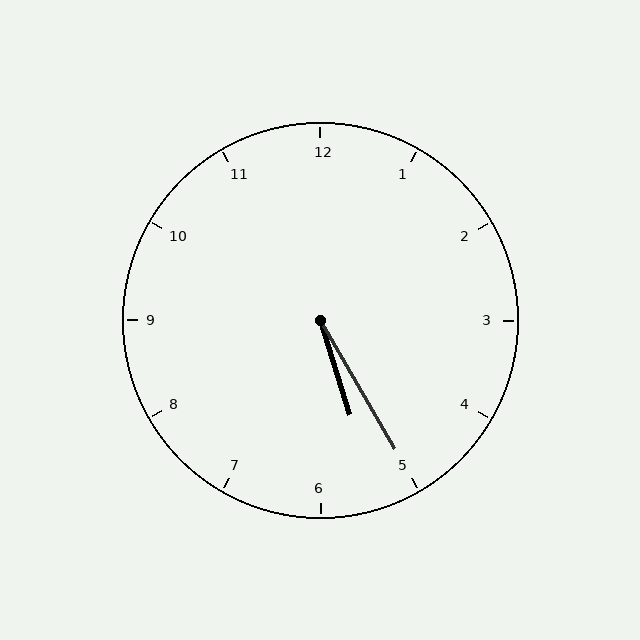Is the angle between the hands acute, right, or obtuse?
It is acute.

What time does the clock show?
5:25.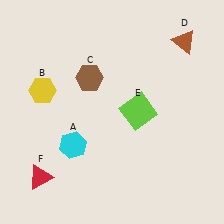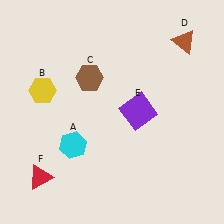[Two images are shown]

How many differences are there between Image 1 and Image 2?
There is 1 difference between the two images.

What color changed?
The square (E) changed from lime in Image 1 to purple in Image 2.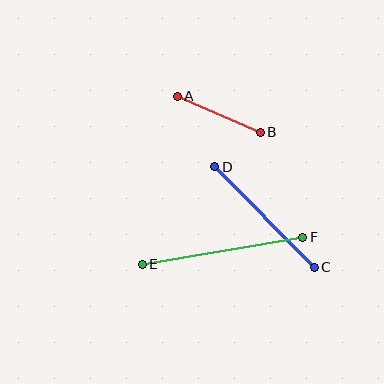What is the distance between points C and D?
The distance is approximately 141 pixels.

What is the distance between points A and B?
The distance is approximately 91 pixels.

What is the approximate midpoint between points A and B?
The midpoint is at approximately (219, 114) pixels.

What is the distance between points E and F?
The distance is approximately 163 pixels.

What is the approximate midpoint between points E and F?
The midpoint is at approximately (222, 251) pixels.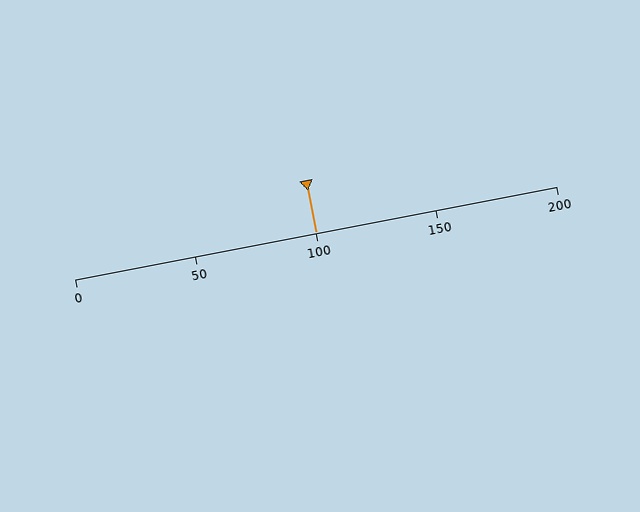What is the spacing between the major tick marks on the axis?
The major ticks are spaced 50 apart.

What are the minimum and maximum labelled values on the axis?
The axis runs from 0 to 200.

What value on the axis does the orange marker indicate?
The marker indicates approximately 100.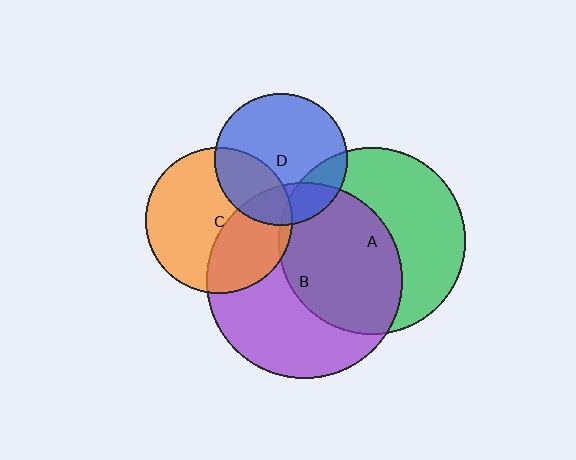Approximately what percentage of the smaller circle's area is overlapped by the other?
Approximately 20%.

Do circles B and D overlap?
Yes.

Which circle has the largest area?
Circle B (purple).